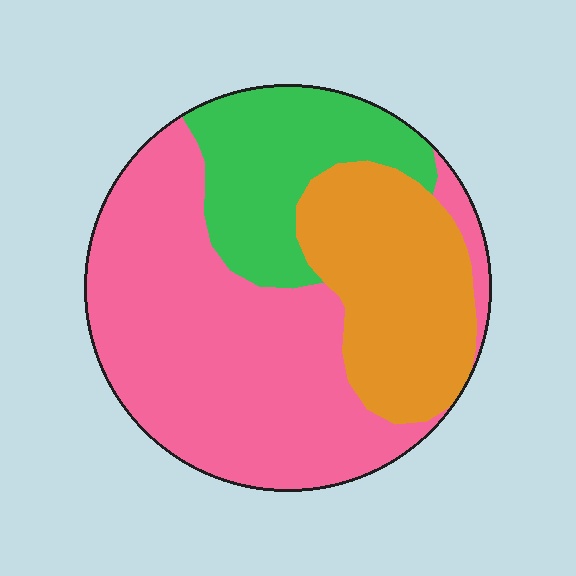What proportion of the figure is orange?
Orange takes up about one quarter (1/4) of the figure.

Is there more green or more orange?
Orange.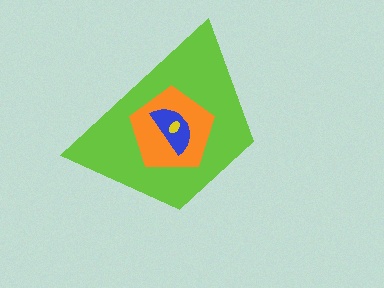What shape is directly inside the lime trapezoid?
The orange pentagon.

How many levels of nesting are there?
4.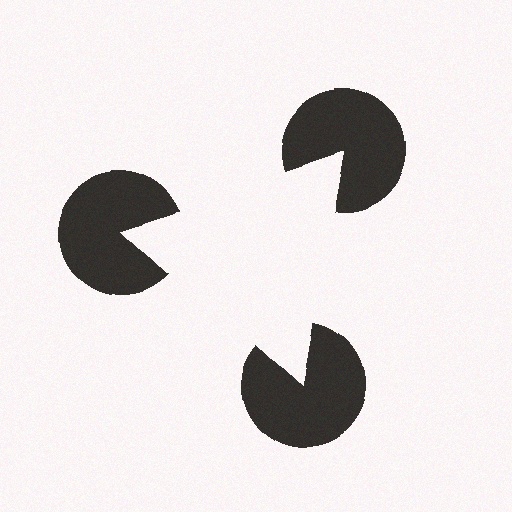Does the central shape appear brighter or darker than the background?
It typically appears slightly brighter than the background, even though no actual brightness change is drawn.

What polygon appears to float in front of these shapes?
An illusory triangle — its edges are inferred from the aligned wedge cuts in the pac-man discs, not physically drawn.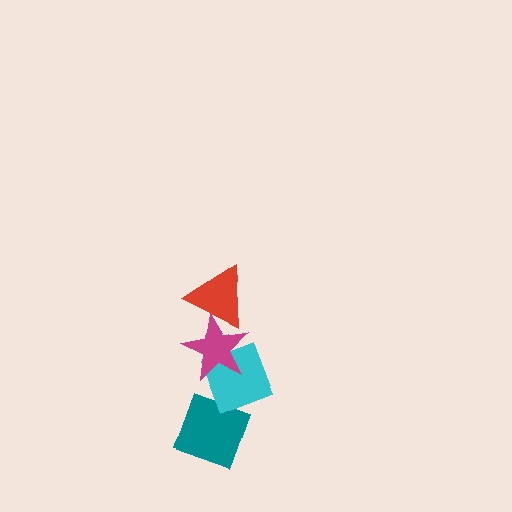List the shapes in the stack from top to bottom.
From top to bottom: the red triangle, the magenta star, the cyan diamond, the teal diamond.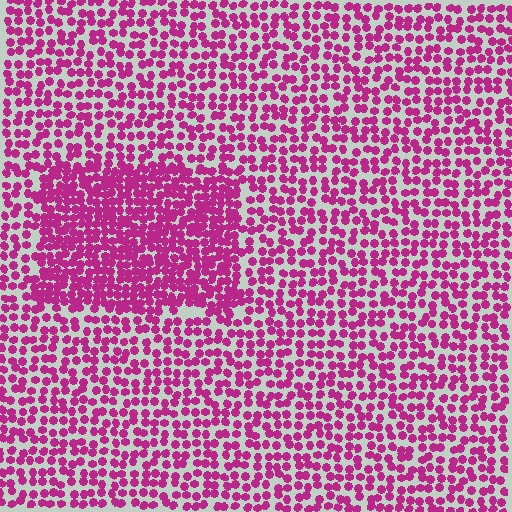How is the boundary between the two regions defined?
The boundary is defined by a change in element density (approximately 1.8x ratio). All elements are the same color, size, and shape.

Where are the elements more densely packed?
The elements are more densely packed inside the rectangle boundary.